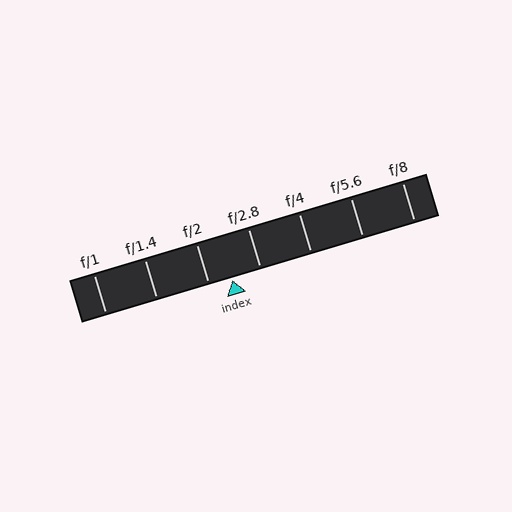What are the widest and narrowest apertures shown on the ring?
The widest aperture shown is f/1 and the narrowest is f/8.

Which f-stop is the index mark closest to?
The index mark is closest to f/2.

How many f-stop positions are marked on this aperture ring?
There are 7 f-stop positions marked.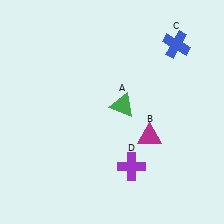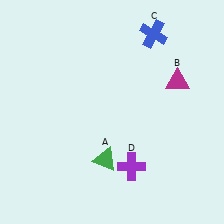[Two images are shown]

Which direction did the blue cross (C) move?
The blue cross (C) moved left.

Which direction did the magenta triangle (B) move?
The magenta triangle (B) moved up.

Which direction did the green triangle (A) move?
The green triangle (A) moved down.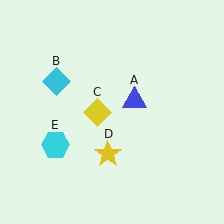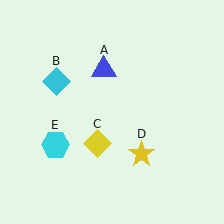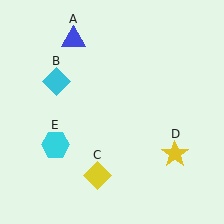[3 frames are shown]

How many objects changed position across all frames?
3 objects changed position: blue triangle (object A), yellow diamond (object C), yellow star (object D).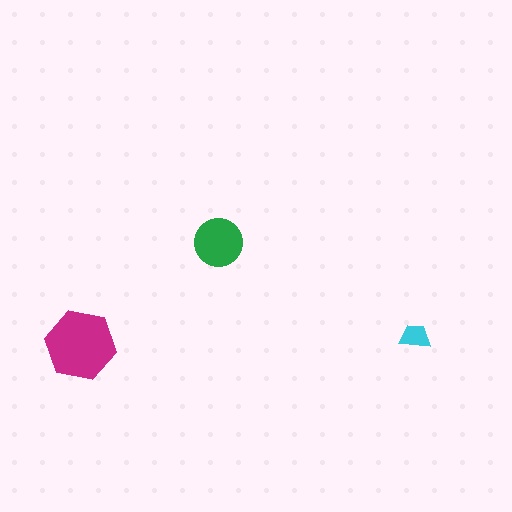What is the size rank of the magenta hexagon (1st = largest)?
1st.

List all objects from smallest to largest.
The cyan trapezoid, the green circle, the magenta hexagon.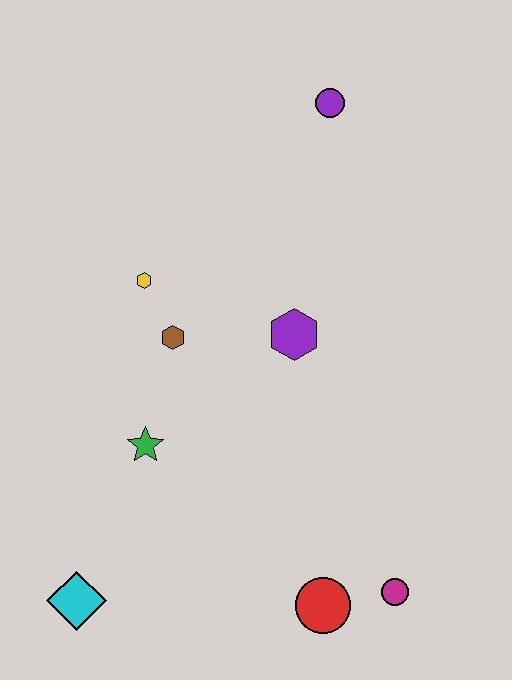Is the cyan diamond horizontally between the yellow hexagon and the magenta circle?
No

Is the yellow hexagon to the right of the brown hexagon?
No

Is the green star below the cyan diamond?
No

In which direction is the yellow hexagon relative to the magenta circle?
The yellow hexagon is above the magenta circle.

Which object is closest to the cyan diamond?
The green star is closest to the cyan diamond.